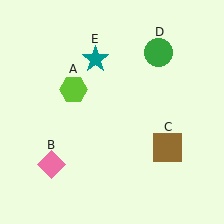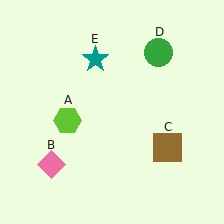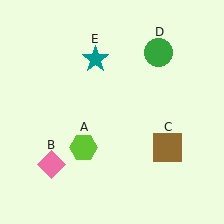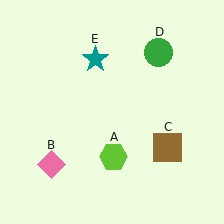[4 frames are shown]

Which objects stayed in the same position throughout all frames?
Pink diamond (object B) and brown square (object C) and green circle (object D) and teal star (object E) remained stationary.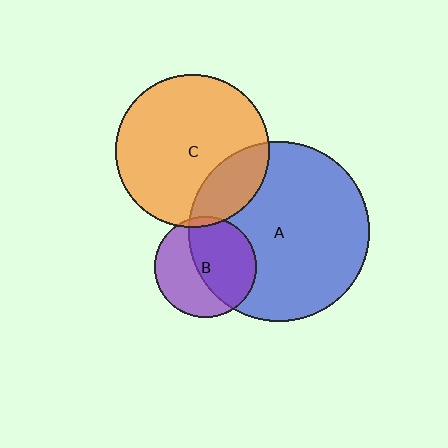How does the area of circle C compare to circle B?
Approximately 2.3 times.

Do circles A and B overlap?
Yes.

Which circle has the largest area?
Circle A (blue).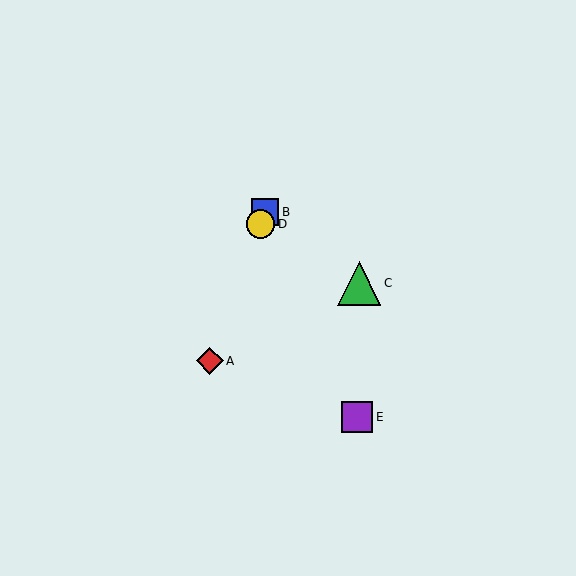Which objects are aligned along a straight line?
Objects A, B, D are aligned along a straight line.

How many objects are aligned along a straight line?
3 objects (A, B, D) are aligned along a straight line.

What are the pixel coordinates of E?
Object E is at (357, 417).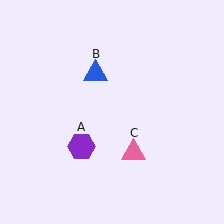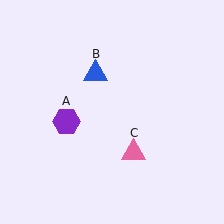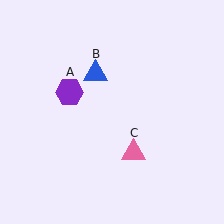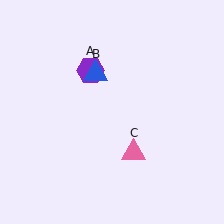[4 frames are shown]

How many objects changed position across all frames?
1 object changed position: purple hexagon (object A).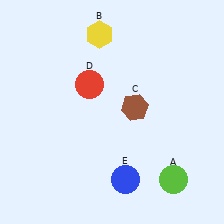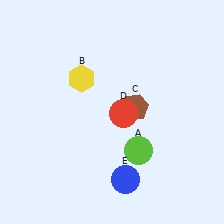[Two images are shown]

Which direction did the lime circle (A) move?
The lime circle (A) moved left.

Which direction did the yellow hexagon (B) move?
The yellow hexagon (B) moved down.